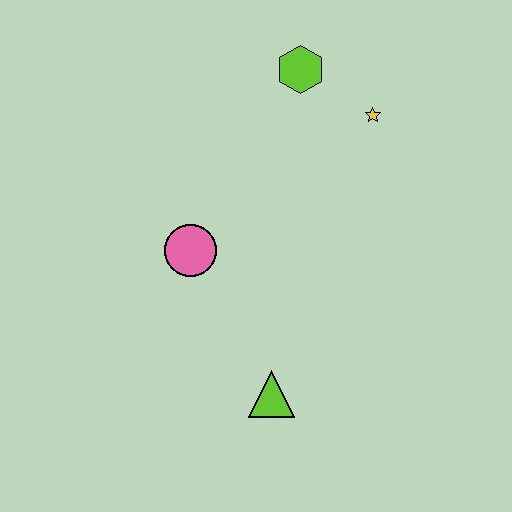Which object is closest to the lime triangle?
The pink circle is closest to the lime triangle.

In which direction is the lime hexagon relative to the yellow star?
The lime hexagon is to the left of the yellow star.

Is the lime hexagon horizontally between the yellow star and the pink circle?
Yes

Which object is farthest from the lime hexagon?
The lime triangle is farthest from the lime hexagon.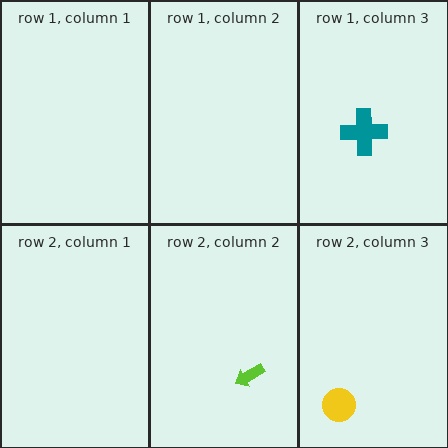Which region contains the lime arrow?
The row 2, column 2 region.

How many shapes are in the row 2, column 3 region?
1.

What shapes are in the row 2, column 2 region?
The lime arrow.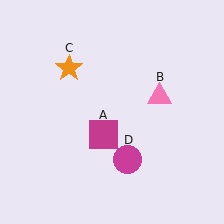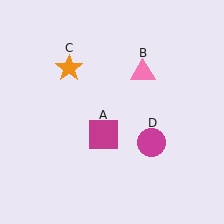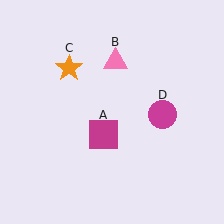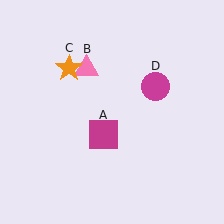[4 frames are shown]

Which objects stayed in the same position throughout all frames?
Magenta square (object A) and orange star (object C) remained stationary.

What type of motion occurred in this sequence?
The pink triangle (object B), magenta circle (object D) rotated counterclockwise around the center of the scene.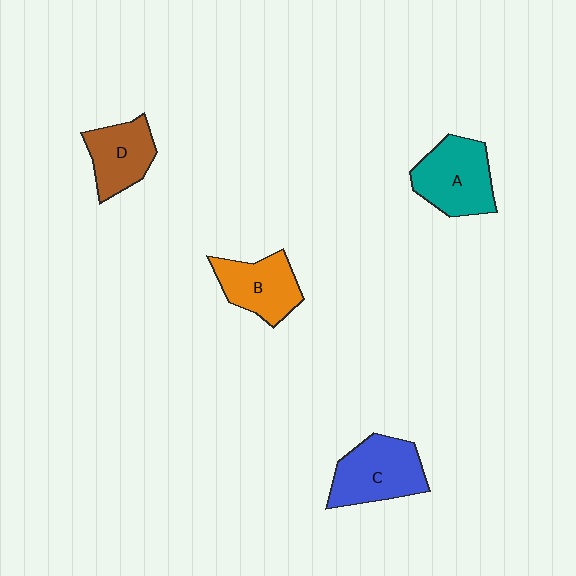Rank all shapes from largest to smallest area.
From largest to smallest: C (blue), A (teal), B (orange), D (brown).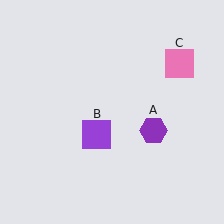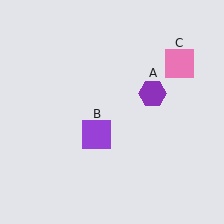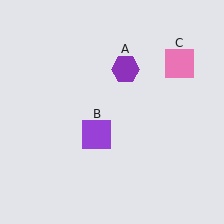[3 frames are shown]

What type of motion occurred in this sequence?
The purple hexagon (object A) rotated counterclockwise around the center of the scene.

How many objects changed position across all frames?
1 object changed position: purple hexagon (object A).